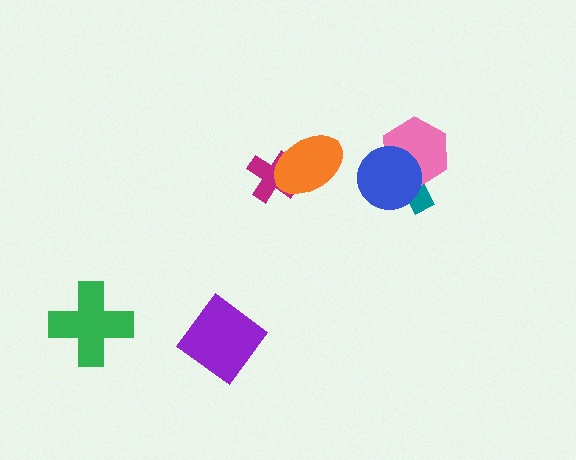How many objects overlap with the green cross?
0 objects overlap with the green cross.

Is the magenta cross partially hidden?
Yes, it is partially covered by another shape.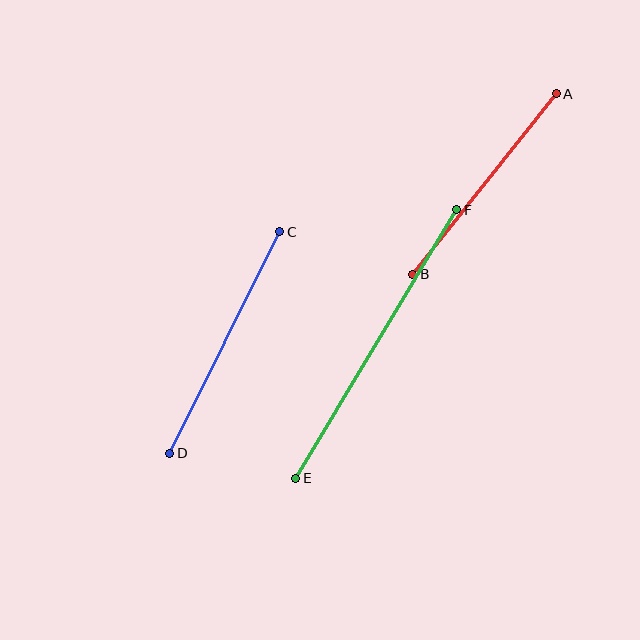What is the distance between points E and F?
The distance is approximately 313 pixels.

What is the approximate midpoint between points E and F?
The midpoint is at approximately (376, 344) pixels.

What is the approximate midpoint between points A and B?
The midpoint is at approximately (484, 184) pixels.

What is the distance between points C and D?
The distance is approximately 247 pixels.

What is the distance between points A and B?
The distance is approximately 231 pixels.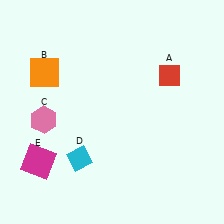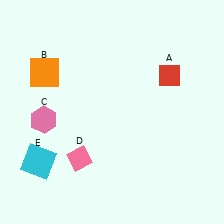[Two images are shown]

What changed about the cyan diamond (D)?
In Image 1, D is cyan. In Image 2, it changed to pink.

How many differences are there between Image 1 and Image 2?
There are 2 differences between the two images.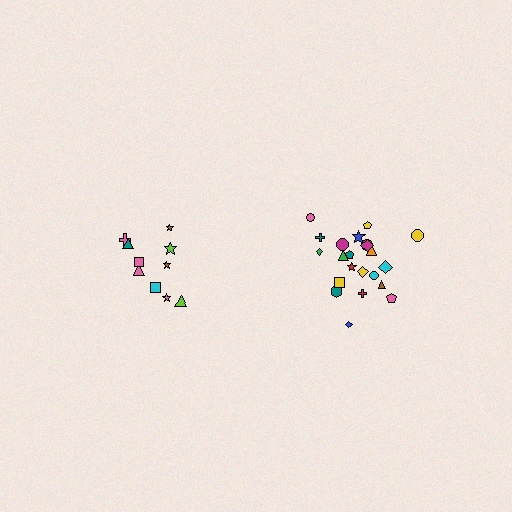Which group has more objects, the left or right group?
The right group.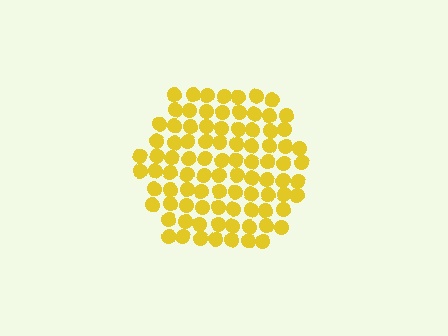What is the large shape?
The large shape is a hexagon.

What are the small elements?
The small elements are circles.